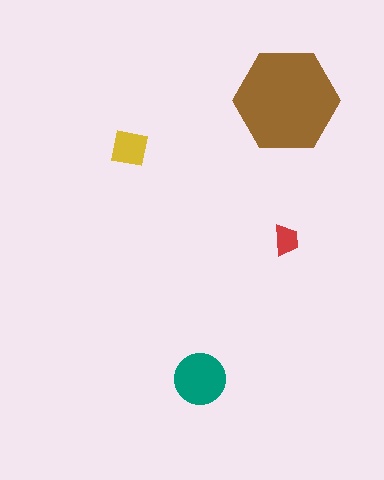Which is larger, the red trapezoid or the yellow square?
The yellow square.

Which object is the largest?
The brown hexagon.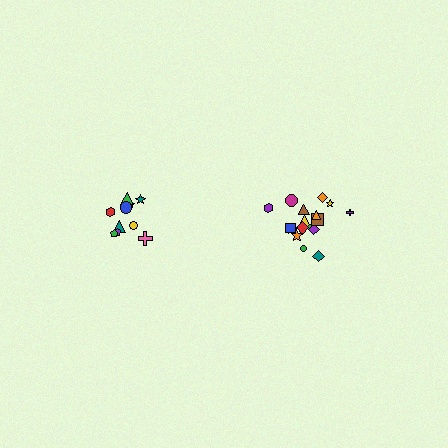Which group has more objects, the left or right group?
The right group.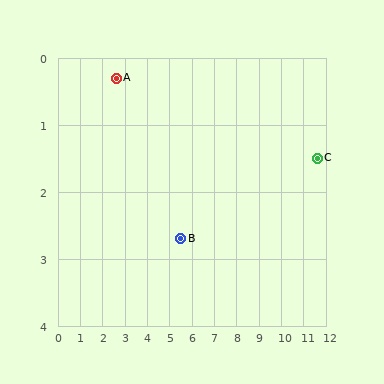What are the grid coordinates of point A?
Point A is at approximately (2.6, 0.3).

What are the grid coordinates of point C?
Point C is at approximately (11.6, 1.5).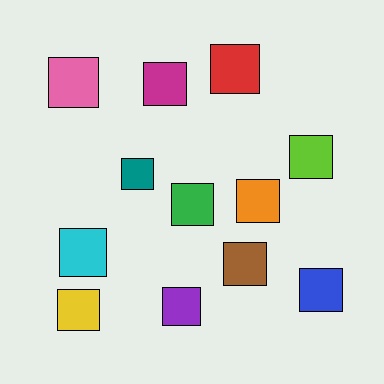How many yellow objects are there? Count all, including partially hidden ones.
There is 1 yellow object.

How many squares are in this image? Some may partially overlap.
There are 12 squares.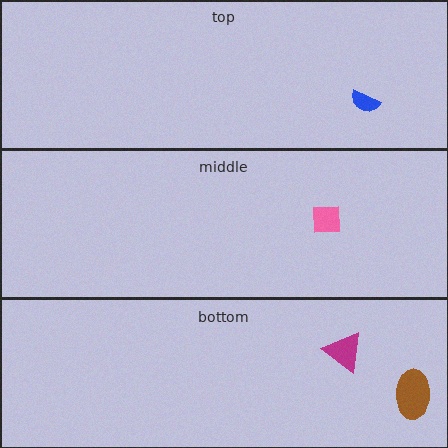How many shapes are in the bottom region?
2.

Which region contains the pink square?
The middle region.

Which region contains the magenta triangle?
The bottom region.